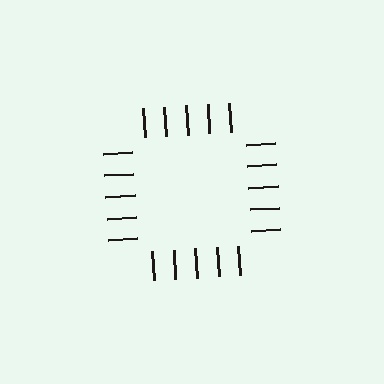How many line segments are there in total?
20 — 5 along each of the 4 edges.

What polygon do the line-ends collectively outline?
An illusory square — the line segments terminate on its edges but no continuous stroke is drawn.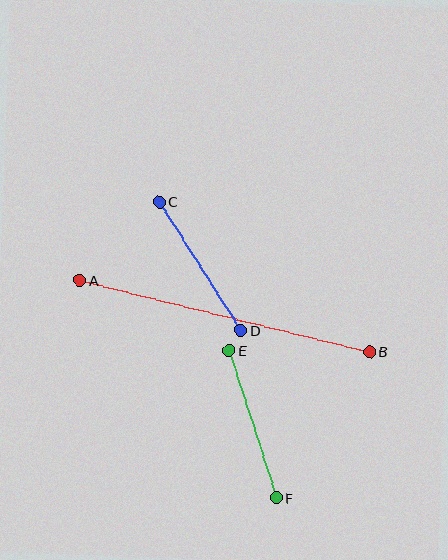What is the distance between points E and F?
The distance is approximately 155 pixels.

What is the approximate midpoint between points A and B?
The midpoint is at approximately (225, 316) pixels.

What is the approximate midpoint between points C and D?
The midpoint is at approximately (200, 266) pixels.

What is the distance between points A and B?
The distance is approximately 299 pixels.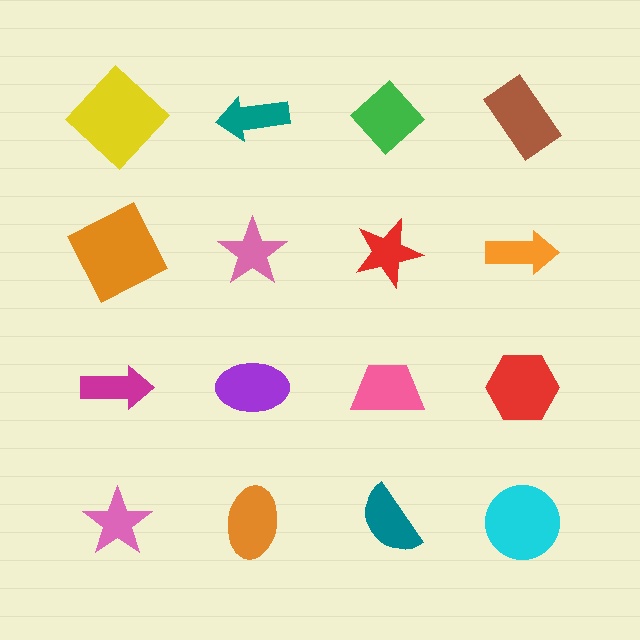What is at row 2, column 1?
An orange square.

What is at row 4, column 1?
A pink star.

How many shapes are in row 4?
4 shapes.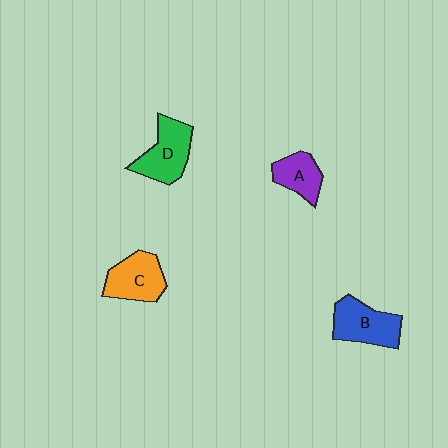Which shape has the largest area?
Shape B (blue).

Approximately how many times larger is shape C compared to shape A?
Approximately 1.3 times.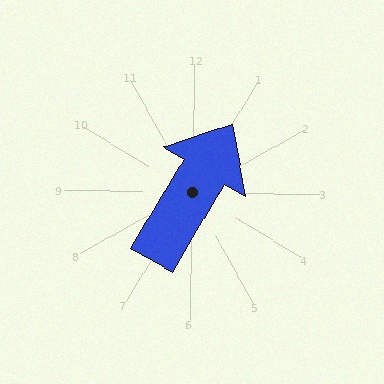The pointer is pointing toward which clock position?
Roughly 1 o'clock.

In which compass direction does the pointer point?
Northeast.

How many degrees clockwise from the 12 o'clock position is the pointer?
Approximately 30 degrees.